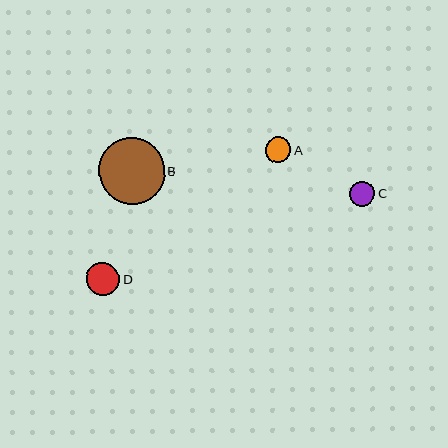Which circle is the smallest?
Circle C is the smallest with a size of approximately 25 pixels.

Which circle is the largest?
Circle B is the largest with a size of approximately 66 pixels.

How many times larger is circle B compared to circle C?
Circle B is approximately 2.7 times the size of circle C.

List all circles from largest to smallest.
From largest to smallest: B, D, A, C.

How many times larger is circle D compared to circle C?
Circle D is approximately 1.3 times the size of circle C.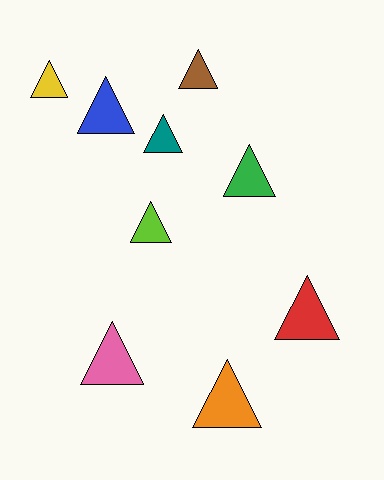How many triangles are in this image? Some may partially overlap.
There are 9 triangles.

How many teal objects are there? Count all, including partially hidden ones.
There is 1 teal object.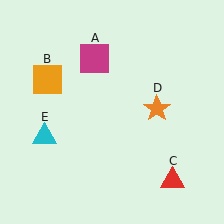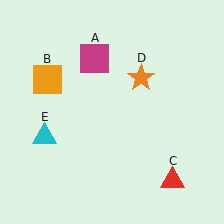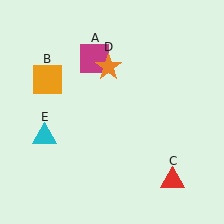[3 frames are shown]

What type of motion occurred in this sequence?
The orange star (object D) rotated counterclockwise around the center of the scene.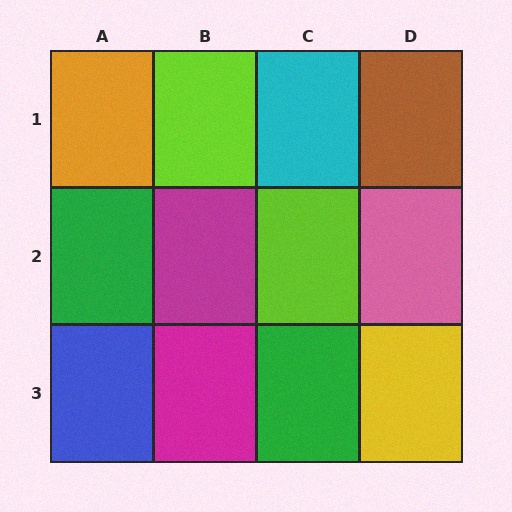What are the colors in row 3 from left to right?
Blue, magenta, green, yellow.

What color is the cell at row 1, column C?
Cyan.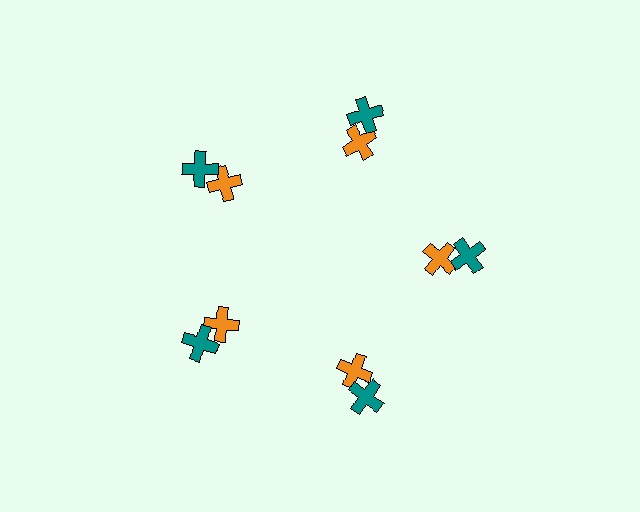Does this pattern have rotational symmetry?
Yes, this pattern has 5-fold rotational symmetry. It looks the same after rotating 72 degrees around the center.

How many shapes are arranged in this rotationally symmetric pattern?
There are 10 shapes, arranged in 5 groups of 2.